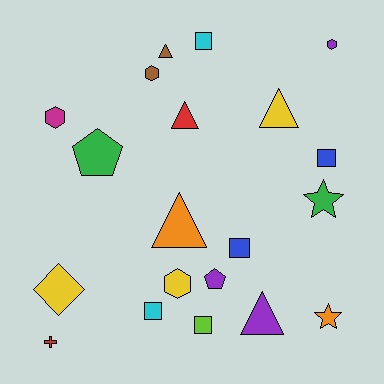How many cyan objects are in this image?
There are 2 cyan objects.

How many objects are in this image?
There are 20 objects.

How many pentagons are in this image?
There are 2 pentagons.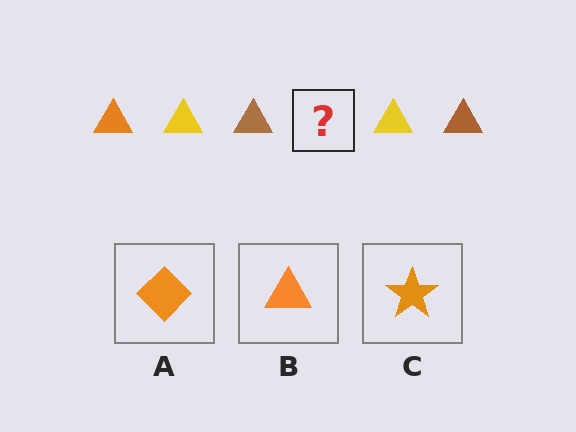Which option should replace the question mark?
Option B.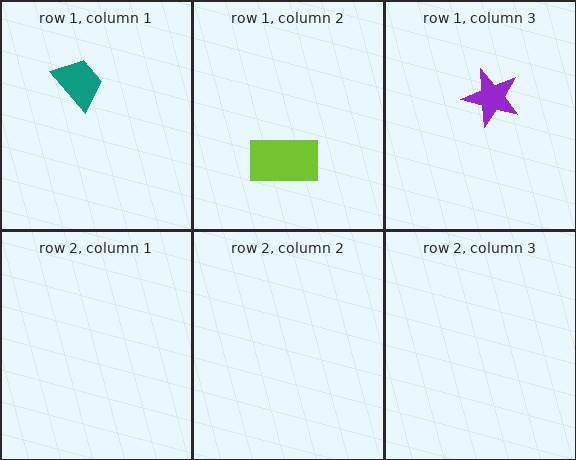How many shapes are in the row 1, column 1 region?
1.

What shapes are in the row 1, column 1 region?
The teal trapezoid.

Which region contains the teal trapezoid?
The row 1, column 1 region.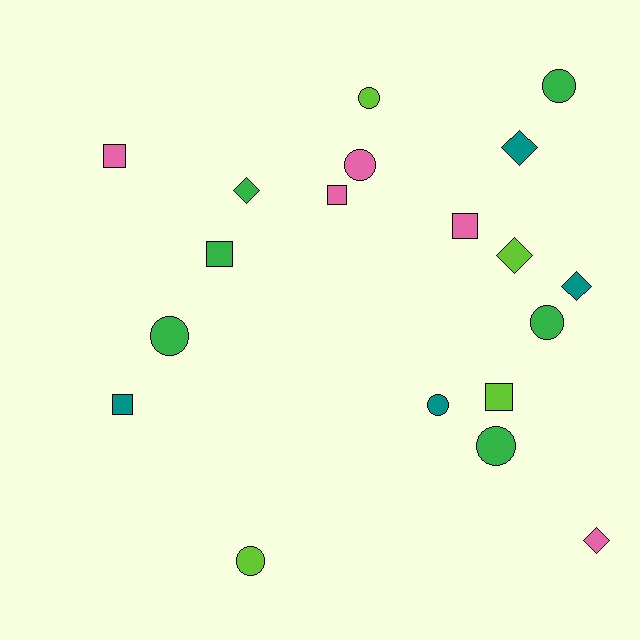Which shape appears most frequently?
Circle, with 8 objects.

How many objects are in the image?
There are 19 objects.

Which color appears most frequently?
Green, with 6 objects.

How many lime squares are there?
There is 1 lime square.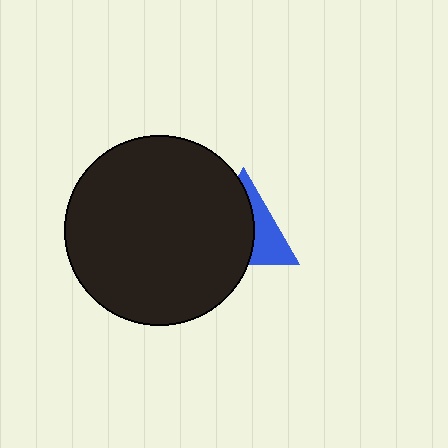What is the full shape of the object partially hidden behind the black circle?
The partially hidden object is a blue triangle.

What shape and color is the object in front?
The object in front is a black circle.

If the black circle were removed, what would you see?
You would see the complete blue triangle.